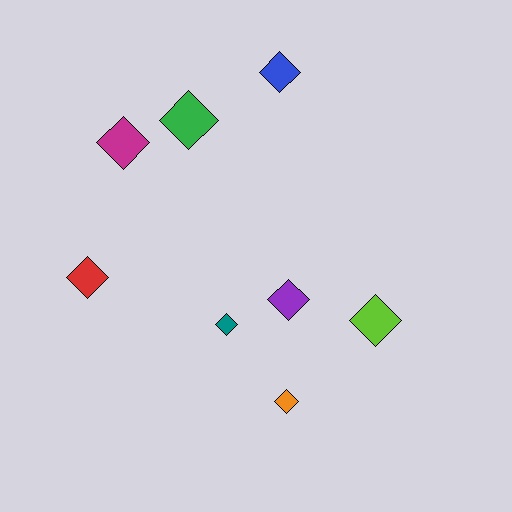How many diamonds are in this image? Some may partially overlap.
There are 8 diamonds.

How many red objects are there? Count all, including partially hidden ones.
There is 1 red object.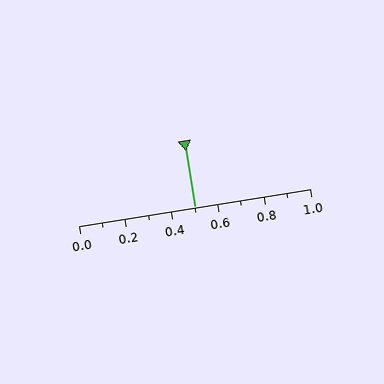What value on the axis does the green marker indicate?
The marker indicates approximately 0.5.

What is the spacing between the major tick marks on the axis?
The major ticks are spaced 0.2 apart.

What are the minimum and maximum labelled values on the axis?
The axis runs from 0.0 to 1.0.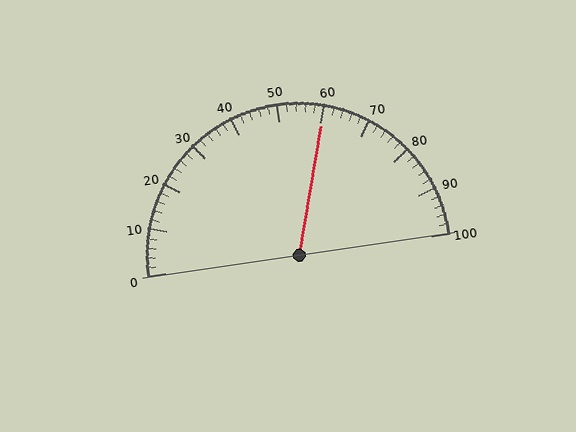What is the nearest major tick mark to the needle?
The nearest major tick mark is 60.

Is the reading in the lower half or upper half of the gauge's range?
The reading is in the upper half of the range (0 to 100).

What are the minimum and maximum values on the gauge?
The gauge ranges from 0 to 100.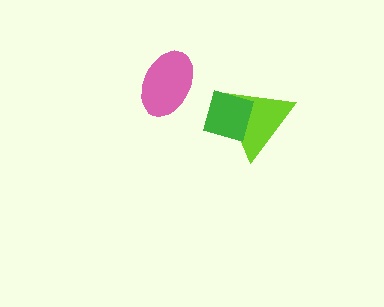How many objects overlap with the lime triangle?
1 object overlaps with the lime triangle.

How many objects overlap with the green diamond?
1 object overlaps with the green diamond.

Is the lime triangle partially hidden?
Yes, it is partially covered by another shape.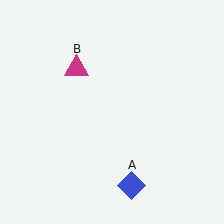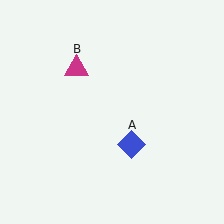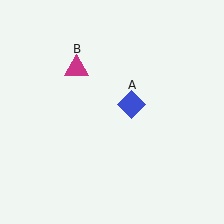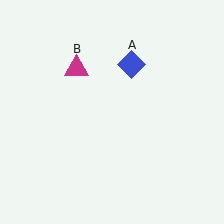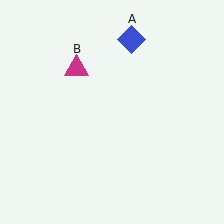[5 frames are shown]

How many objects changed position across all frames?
1 object changed position: blue diamond (object A).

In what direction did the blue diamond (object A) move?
The blue diamond (object A) moved up.